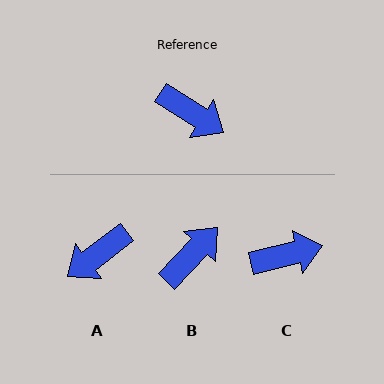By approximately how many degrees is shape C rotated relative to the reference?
Approximately 47 degrees counter-clockwise.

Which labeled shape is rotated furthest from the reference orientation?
A, about 110 degrees away.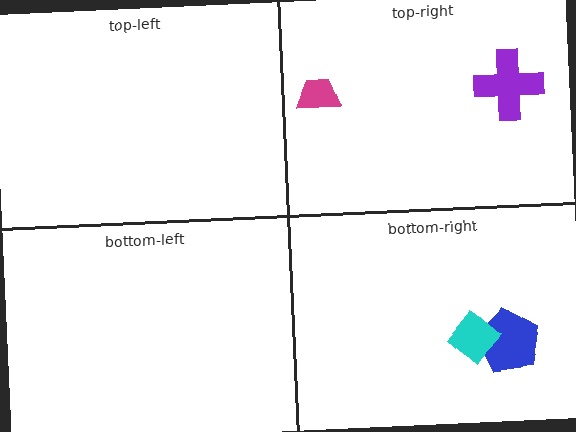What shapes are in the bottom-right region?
The blue pentagon, the cyan diamond.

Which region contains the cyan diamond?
The bottom-right region.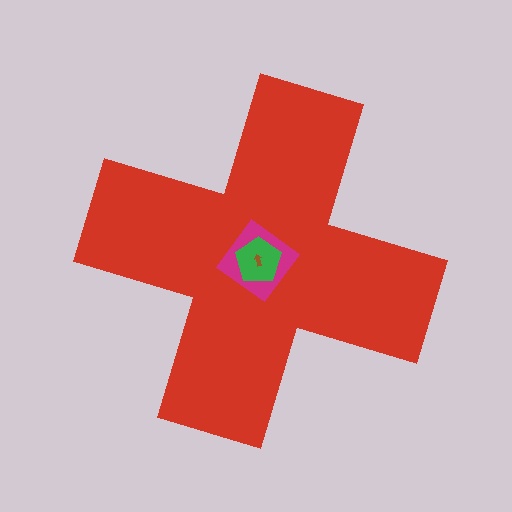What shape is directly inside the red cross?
The magenta diamond.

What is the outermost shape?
The red cross.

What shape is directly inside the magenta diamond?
The green pentagon.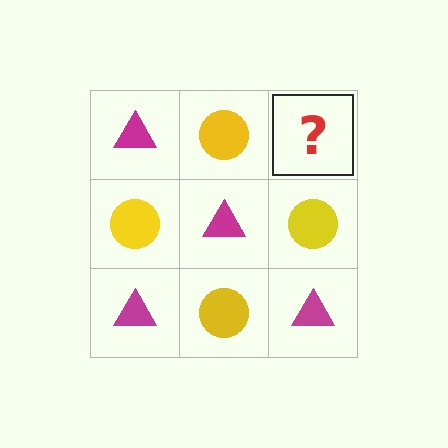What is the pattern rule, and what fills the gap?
The rule is that it alternates magenta triangle and yellow circle in a checkerboard pattern. The gap should be filled with a magenta triangle.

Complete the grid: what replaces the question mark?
The question mark should be replaced with a magenta triangle.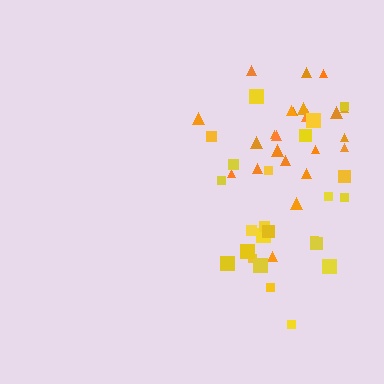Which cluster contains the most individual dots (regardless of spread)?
Yellow (24).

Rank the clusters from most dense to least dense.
orange, yellow.